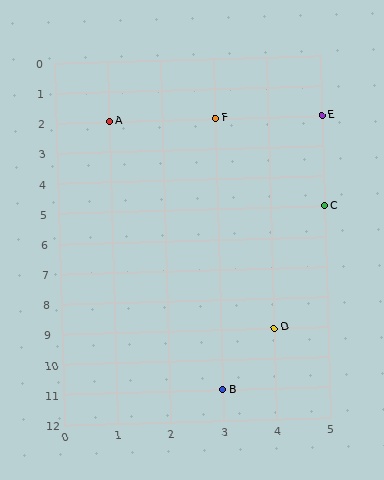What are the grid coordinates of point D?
Point D is at grid coordinates (4, 9).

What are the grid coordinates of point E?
Point E is at grid coordinates (5, 2).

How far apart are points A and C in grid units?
Points A and C are 4 columns and 3 rows apart (about 5.0 grid units diagonally).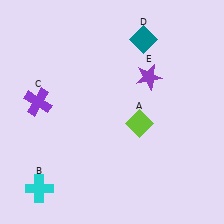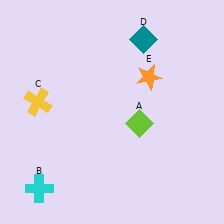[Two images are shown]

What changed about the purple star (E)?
In Image 1, E is purple. In Image 2, it changed to orange.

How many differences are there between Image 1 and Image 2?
There are 2 differences between the two images.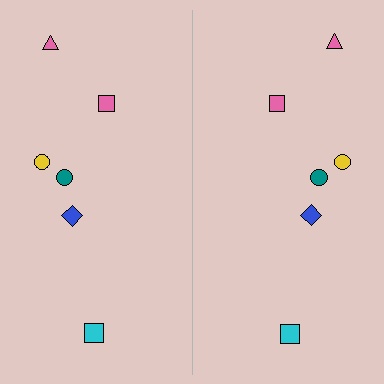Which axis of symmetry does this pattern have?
The pattern has a vertical axis of symmetry running through the center of the image.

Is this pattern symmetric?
Yes, this pattern has bilateral (reflection) symmetry.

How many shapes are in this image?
There are 12 shapes in this image.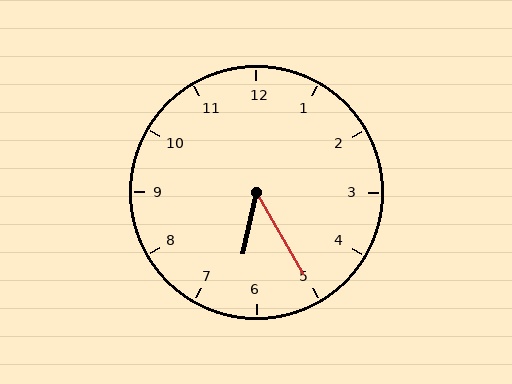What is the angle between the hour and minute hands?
Approximately 42 degrees.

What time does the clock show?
6:25.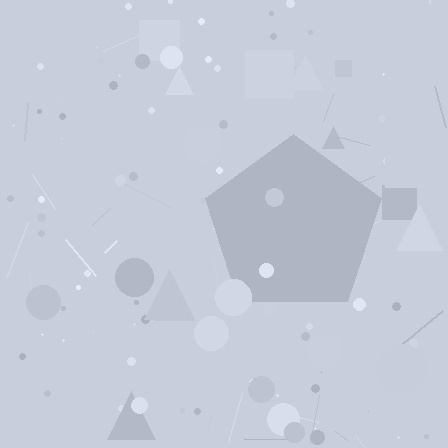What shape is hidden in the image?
A pentagon is hidden in the image.